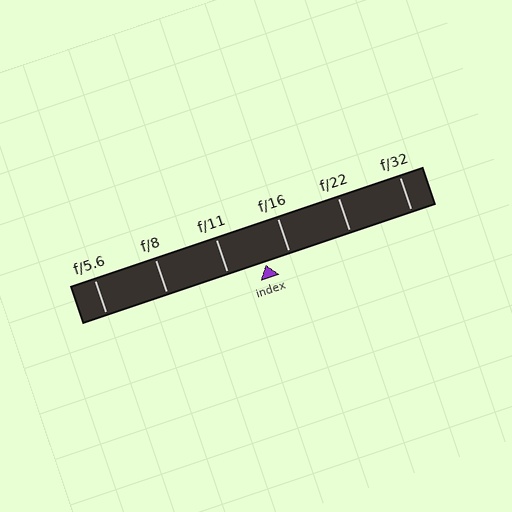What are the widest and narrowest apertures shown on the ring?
The widest aperture shown is f/5.6 and the narrowest is f/32.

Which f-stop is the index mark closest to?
The index mark is closest to f/16.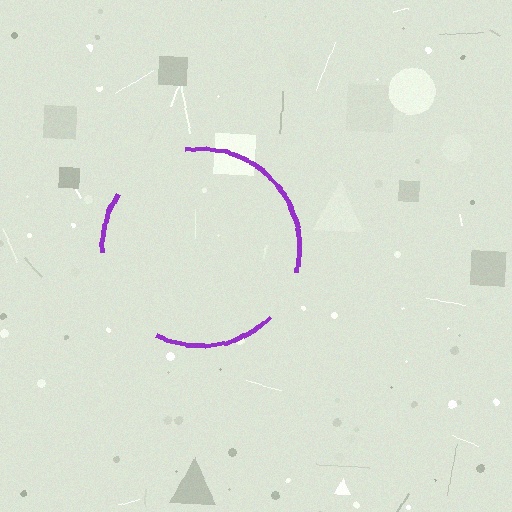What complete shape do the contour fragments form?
The contour fragments form a circle.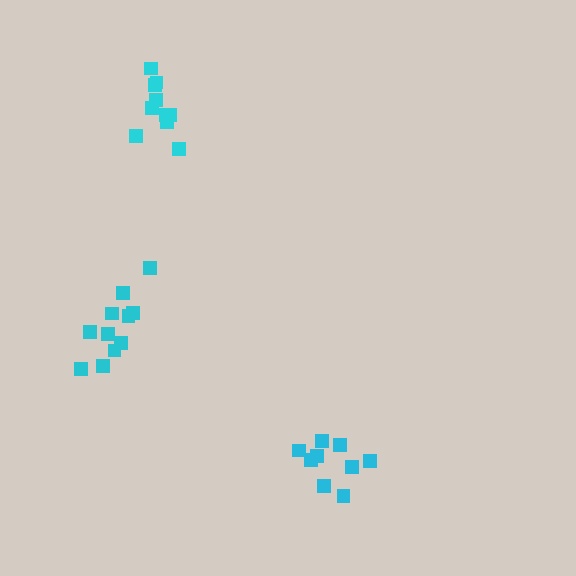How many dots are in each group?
Group 1: 10 dots, Group 2: 11 dots, Group 3: 10 dots (31 total).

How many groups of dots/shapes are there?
There are 3 groups.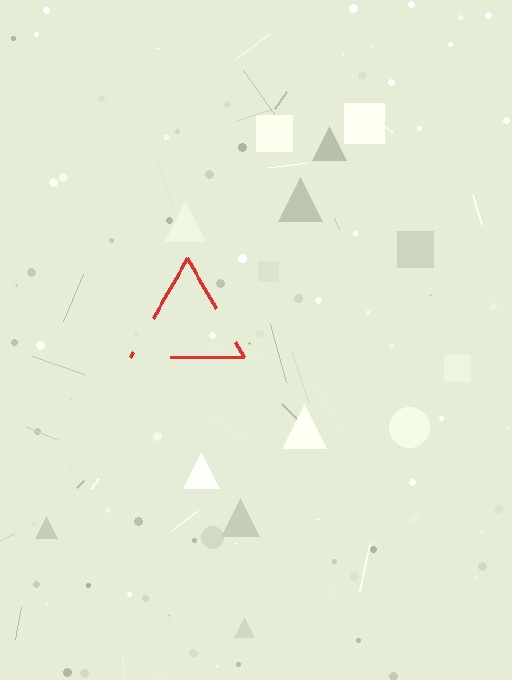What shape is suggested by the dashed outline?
The dashed outline suggests a triangle.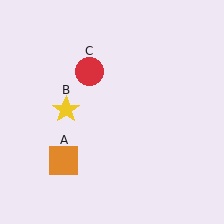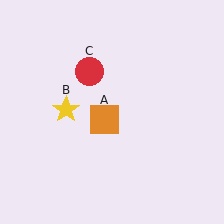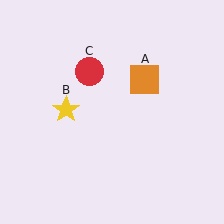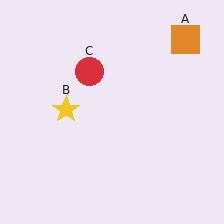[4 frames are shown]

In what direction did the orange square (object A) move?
The orange square (object A) moved up and to the right.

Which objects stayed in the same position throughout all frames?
Yellow star (object B) and red circle (object C) remained stationary.